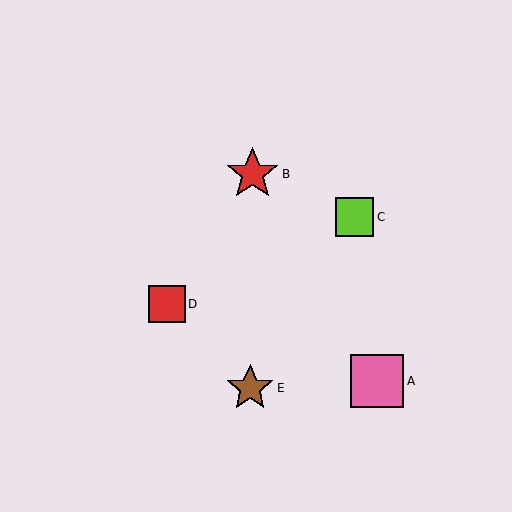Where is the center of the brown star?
The center of the brown star is at (250, 388).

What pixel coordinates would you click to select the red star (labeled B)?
Click at (253, 174) to select the red star B.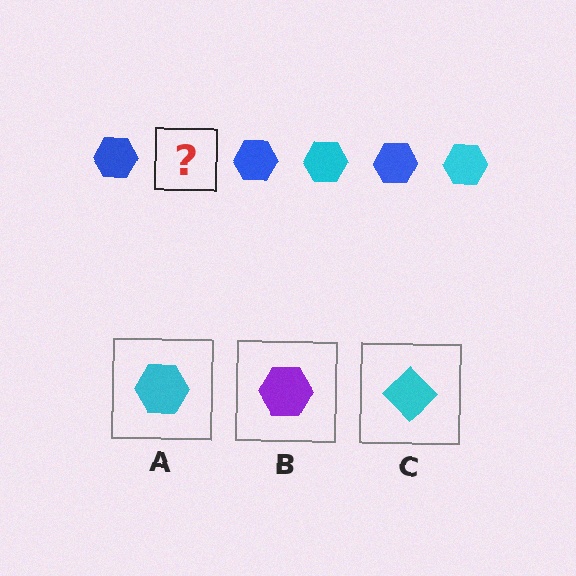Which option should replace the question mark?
Option A.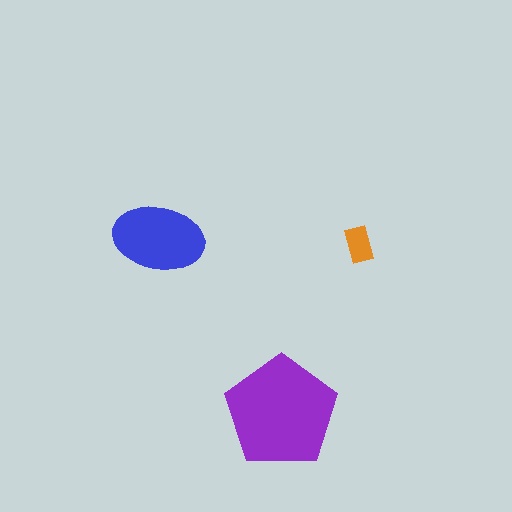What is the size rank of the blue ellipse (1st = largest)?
2nd.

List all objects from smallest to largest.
The orange rectangle, the blue ellipse, the purple pentagon.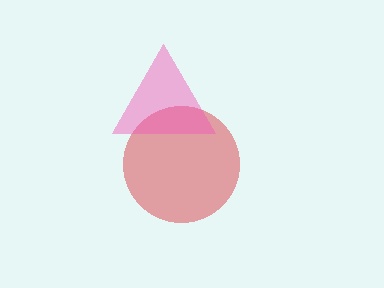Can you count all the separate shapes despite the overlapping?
Yes, there are 2 separate shapes.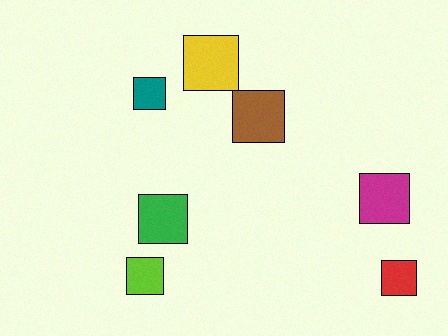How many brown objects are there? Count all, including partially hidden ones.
There is 1 brown object.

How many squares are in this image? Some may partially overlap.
There are 7 squares.